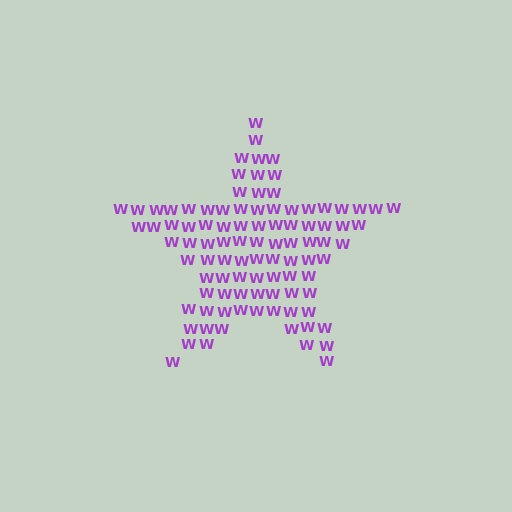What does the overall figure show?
The overall figure shows a star.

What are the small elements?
The small elements are letter W's.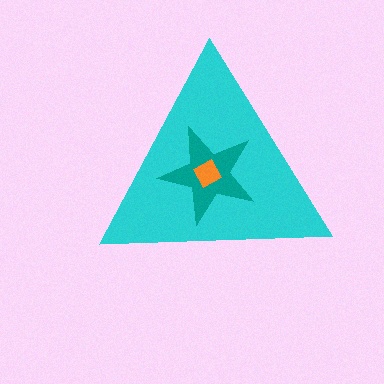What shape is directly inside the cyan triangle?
The teal star.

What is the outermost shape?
The cyan triangle.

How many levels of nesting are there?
3.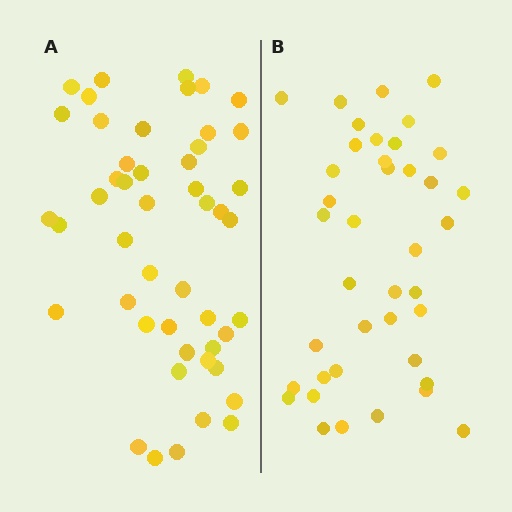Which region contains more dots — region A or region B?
Region A (the left region) has more dots.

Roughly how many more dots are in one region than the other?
Region A has roughly 8 or so more dots than region B.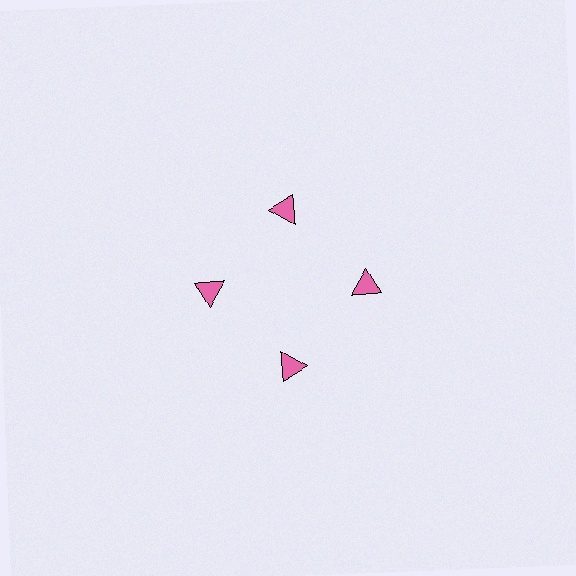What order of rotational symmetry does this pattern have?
This pattern has 4-fold rotational symmetry.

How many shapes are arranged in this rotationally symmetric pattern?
There are 4 shapes, arranged in 4 groups of 1.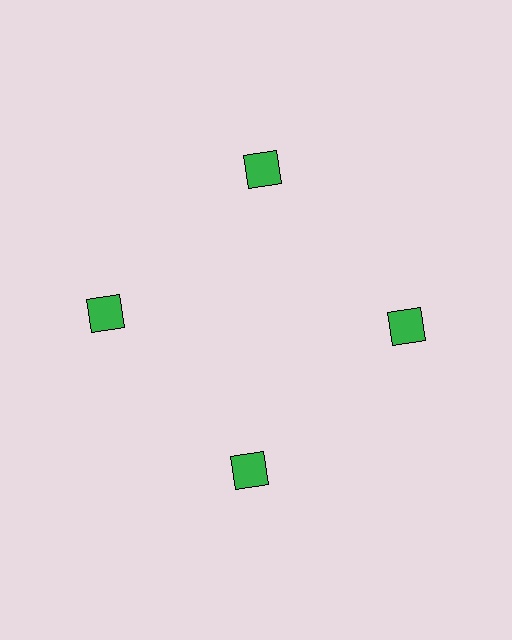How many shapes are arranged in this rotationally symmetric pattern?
There are 4 shapes, arranged in 4 groups of 1.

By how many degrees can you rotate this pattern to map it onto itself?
The pattern maps onto itself every 90 degrees of rotation.